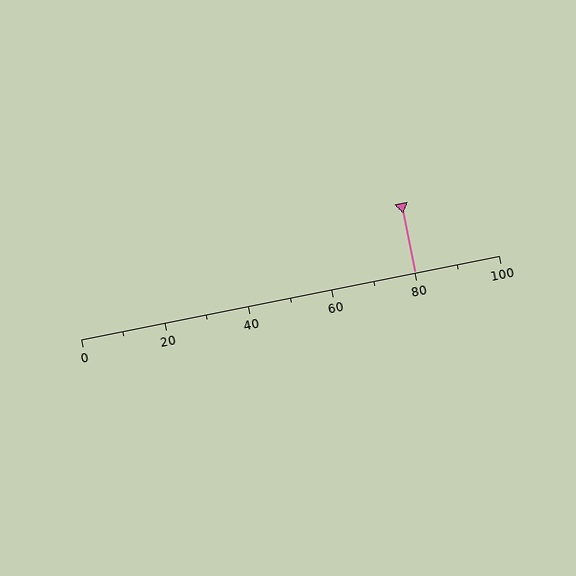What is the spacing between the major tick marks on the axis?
The major ticks are spaced 20 apart.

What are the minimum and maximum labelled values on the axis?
The axis runs from 0 to 100.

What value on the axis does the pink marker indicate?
The marker indicates approximately 80.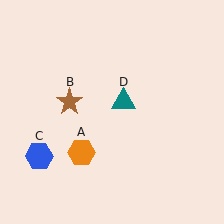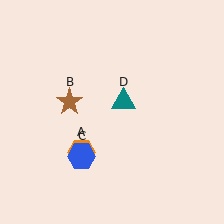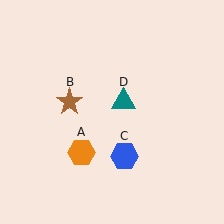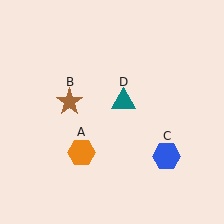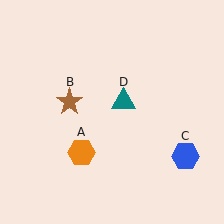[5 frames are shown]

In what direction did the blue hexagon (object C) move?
The blue hexagon (object C) moved right.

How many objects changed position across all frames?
1 object changed position: blue hexagon (object C).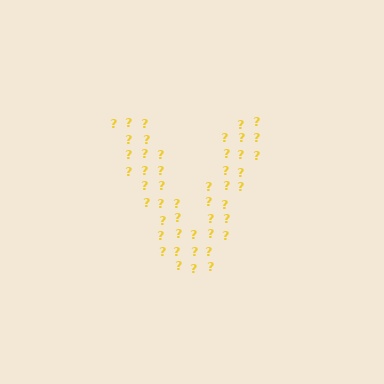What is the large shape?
The large shape is the letter V.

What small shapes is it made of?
It is made of small question marks.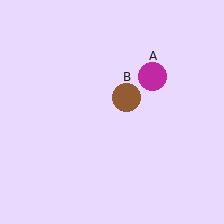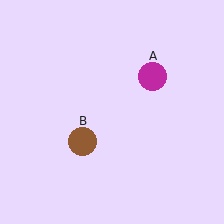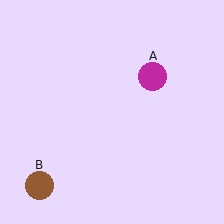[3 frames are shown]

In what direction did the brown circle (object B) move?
The brown circle (object B) moved down and to the left.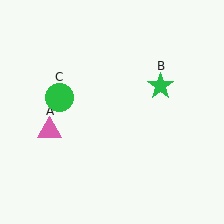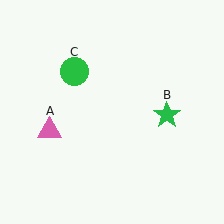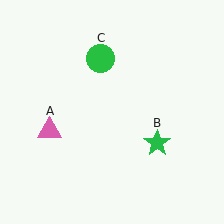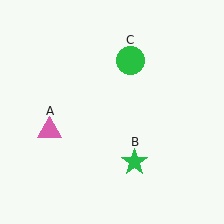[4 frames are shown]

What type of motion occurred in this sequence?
The green star (object B), green circle (object C) rotated clockwise around the center of the scene.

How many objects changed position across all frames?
2 objects changed position: green star (object B), green circle (object C).